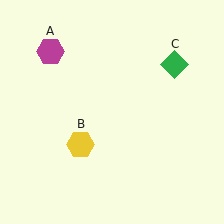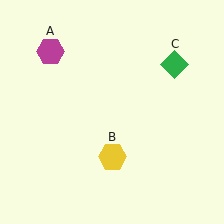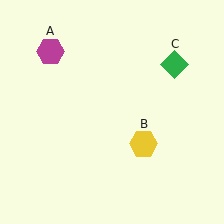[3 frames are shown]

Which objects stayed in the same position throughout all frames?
Magenta hexagon (object A) and green diamond (object C) remained stationary.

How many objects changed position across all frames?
1 object changed position: yellow hexagon (object B).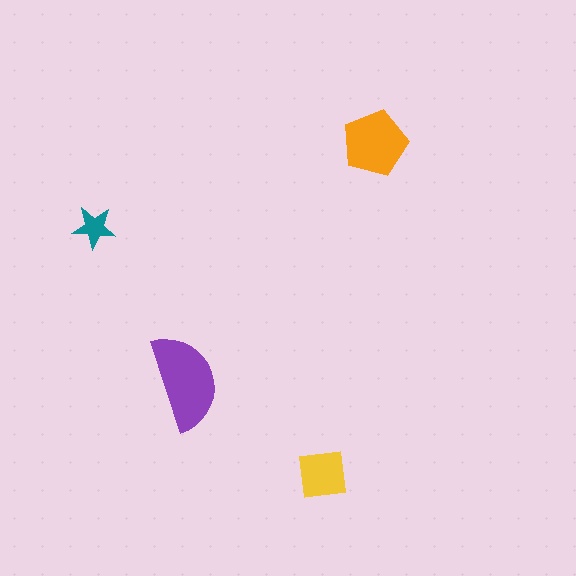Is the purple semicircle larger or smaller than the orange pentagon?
Larger.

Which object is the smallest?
The teal star.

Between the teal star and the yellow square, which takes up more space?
The yellow square.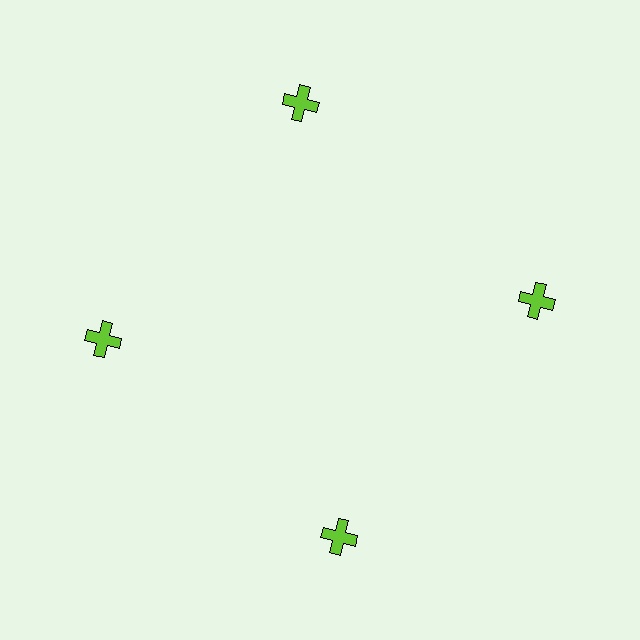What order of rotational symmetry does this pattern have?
This pattern has 4-fold rotational symmetry.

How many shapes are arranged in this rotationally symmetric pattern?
There are 4 shapes, arranged in 4 groups of 1.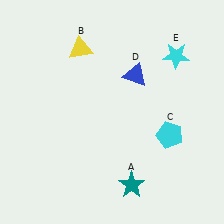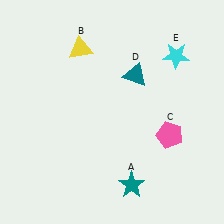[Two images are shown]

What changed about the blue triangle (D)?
In Image 1, D is blue. In Image 2, it changed to teal.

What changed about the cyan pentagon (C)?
In Image 1, C is cyan. In Image 2, it changed to pink.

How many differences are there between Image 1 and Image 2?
There are 2 differences between the two images.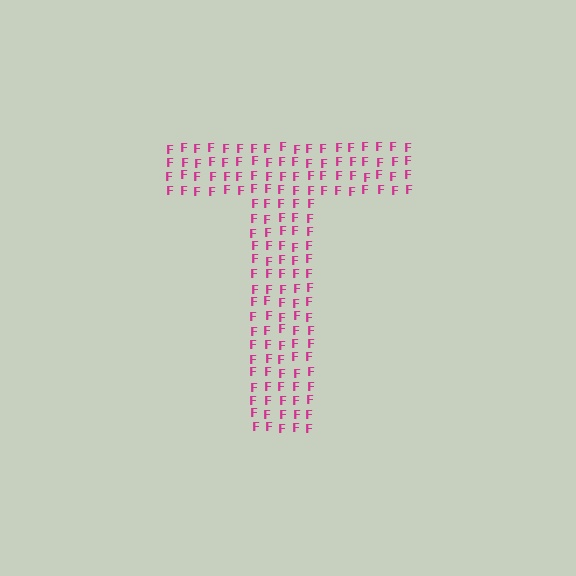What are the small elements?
The small elements are letter F's.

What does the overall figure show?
The overall figure shows the letter T.